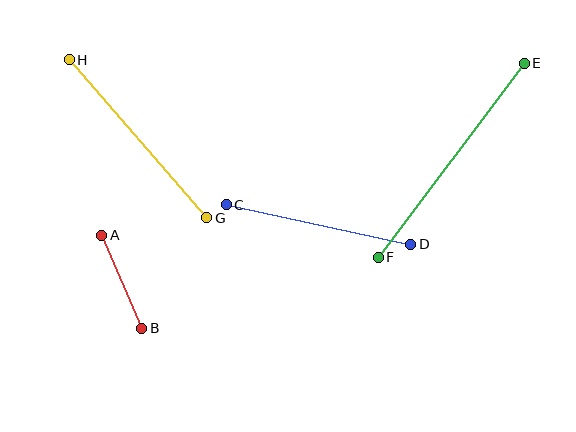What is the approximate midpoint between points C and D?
The midpoint is at approximately (318, 224) pixels.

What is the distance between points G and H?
The distance is approximately 209 pixels.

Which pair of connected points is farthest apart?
Points E and F are farthest apart.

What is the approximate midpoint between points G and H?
The midpoint is at approximately (138, 139) pixels.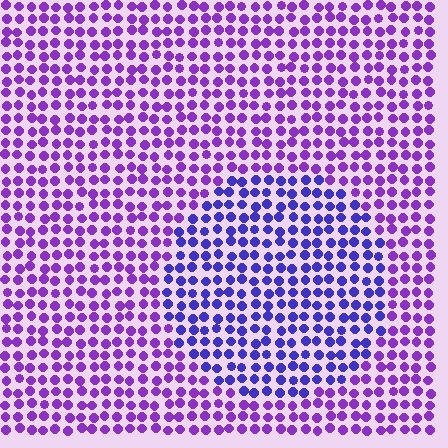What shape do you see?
I see a circle.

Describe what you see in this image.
The image is filled with small purple elements in a uniform arrangement. A circle-shaped region is visible where the elements are tinted to a slightly different hue, forming a subtle color boundary.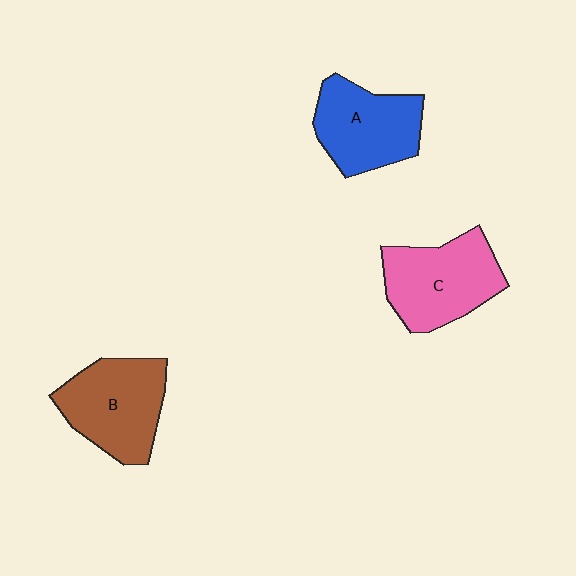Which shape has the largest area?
Shape C (pink).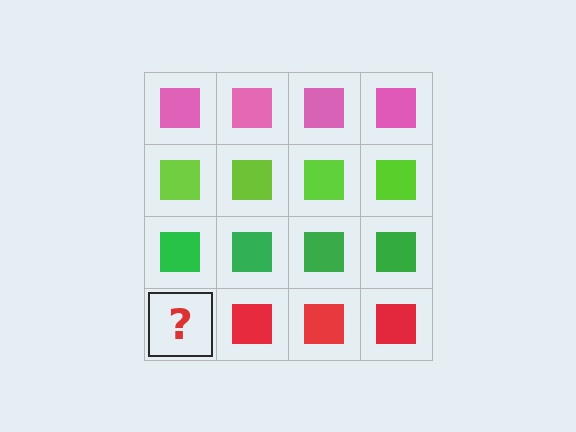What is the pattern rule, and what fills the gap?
The rule is that each row has a consistent color. The gap should be filled with a red square.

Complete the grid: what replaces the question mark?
The question mark should be replaced with a red square.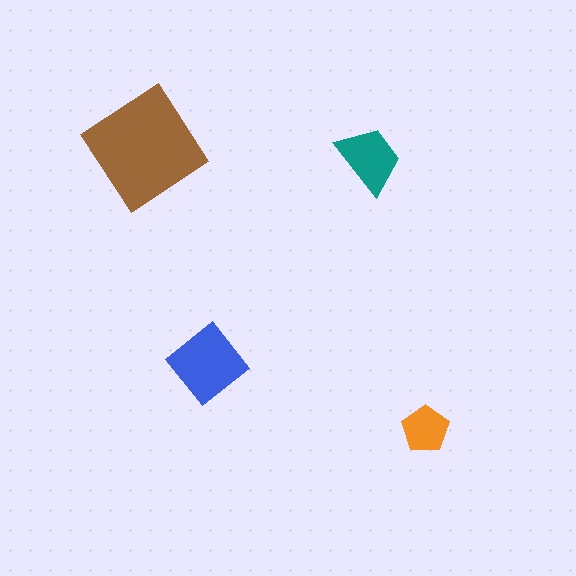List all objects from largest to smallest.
The brown diamond, the blue diamond, the teal trapezoid, the orange pentagon.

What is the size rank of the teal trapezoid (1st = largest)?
3rd.